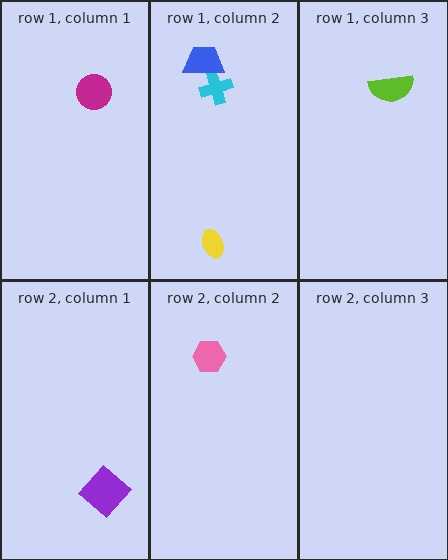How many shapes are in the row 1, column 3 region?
1.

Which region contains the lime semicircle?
The row 1, column 3 region.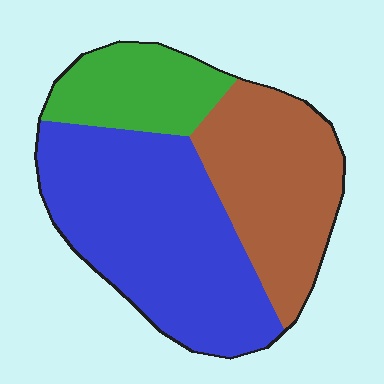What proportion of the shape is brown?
Brown takes up about one third (1/3) of the shape.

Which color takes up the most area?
Blue, at roughly 50%.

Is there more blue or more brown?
Blue.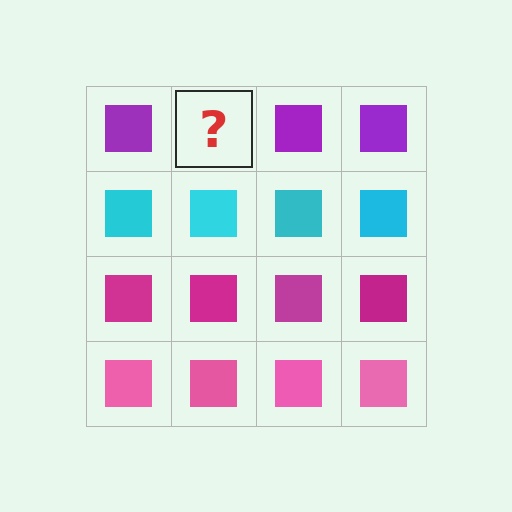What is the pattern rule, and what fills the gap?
The rule is that each row has a consistent color. The gap should be filled with a purple square.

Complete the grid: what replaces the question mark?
The question mark should be replaced with a purple square.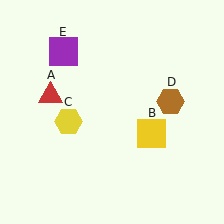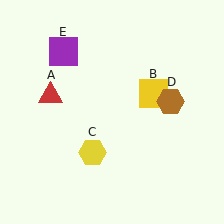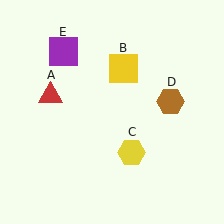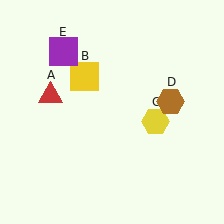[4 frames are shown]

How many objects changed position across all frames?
2 objects changed position: yellow square (object B), yellow hexagon (object C).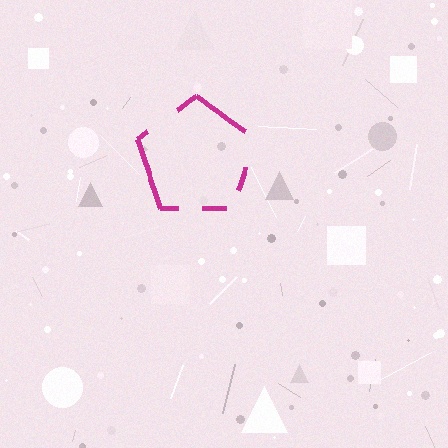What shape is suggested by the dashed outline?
The dashed outline suggests a pentagon.